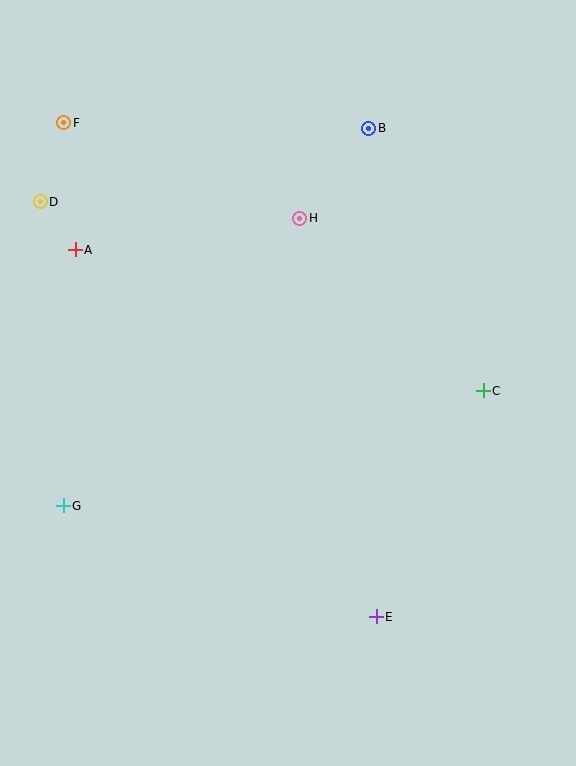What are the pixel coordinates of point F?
Point F is at (64, 123).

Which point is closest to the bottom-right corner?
Point E is closest to the bottom-right corner.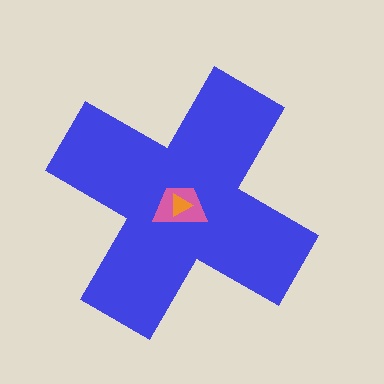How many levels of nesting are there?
3.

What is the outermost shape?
The blue cross.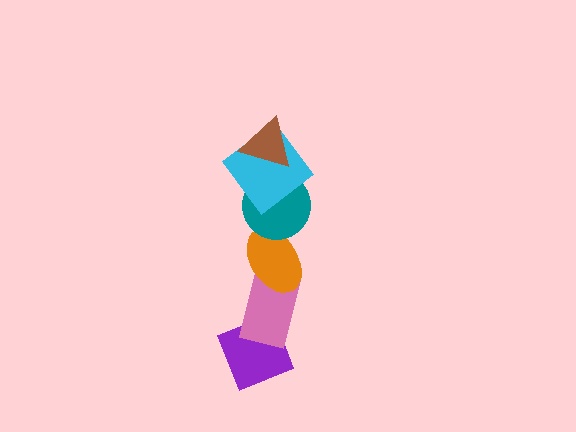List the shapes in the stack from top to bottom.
From top to bottom: the brown triangle, the cyan diamond, the teal circle, the orange ellipse, the pink rectangle, the purple diamond.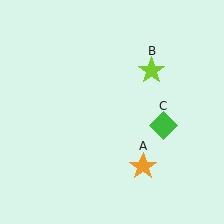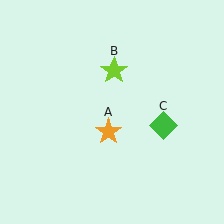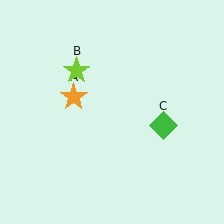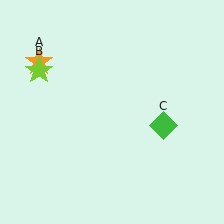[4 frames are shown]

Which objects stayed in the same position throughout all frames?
Green diamond (object C) remained stationary.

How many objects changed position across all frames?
2 objects changed position: orange star (object A), lime star (object B).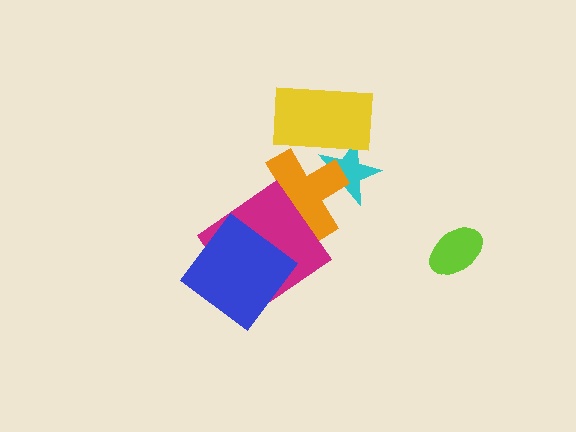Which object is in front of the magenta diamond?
The blue diamond is in front of the magenta diamond.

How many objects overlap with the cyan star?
2 objects overlap with the cyan star.